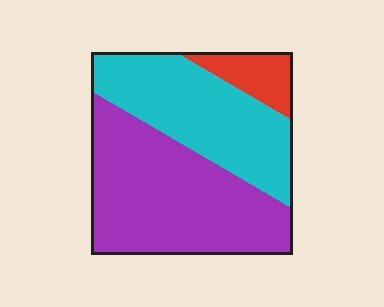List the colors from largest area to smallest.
From largest to smallest: purple, cyan, red.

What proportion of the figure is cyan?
Cyan covers around 40% of the figure.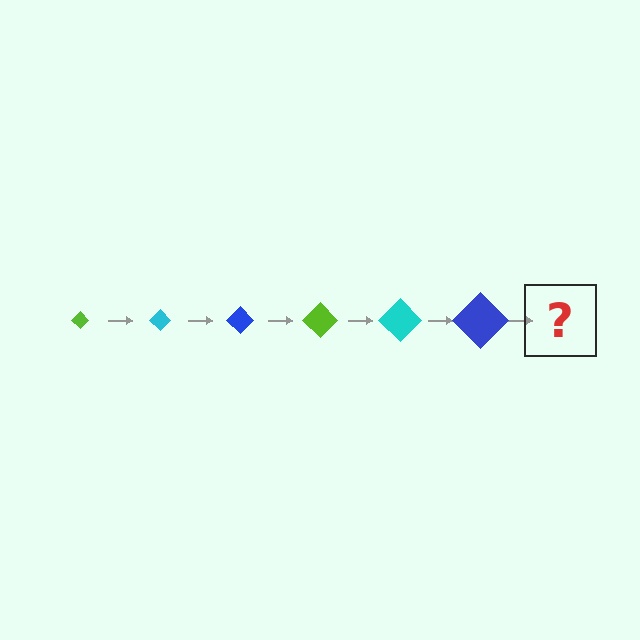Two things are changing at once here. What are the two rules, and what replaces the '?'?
The two rules are that the diamond grows larger each step and the color cycles through lime, cyan, and blue. The '?' should be a lime diamond, larger than the previous one.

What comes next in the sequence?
The next element should be a lime diamond, larger than the previous one.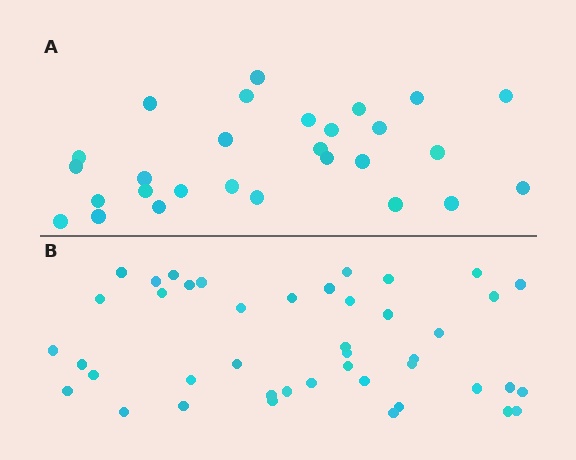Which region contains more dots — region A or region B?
Region B (the bottom region) has more dots.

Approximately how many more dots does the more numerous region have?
Region B has approximately 15 more dots than region A.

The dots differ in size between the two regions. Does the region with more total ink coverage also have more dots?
No. Region A has more total ink coverage because its dots are larger, but region B actually contains more individual dots. Total area can be misleading — the number of items is what matters here.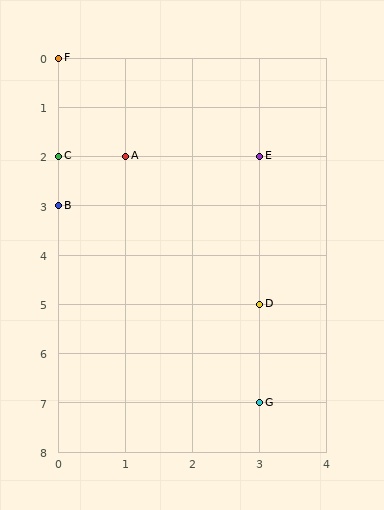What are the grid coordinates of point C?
Point C is at grid coordinates (0, 2).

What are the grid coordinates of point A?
Point A is at grid coordinates (1, 2).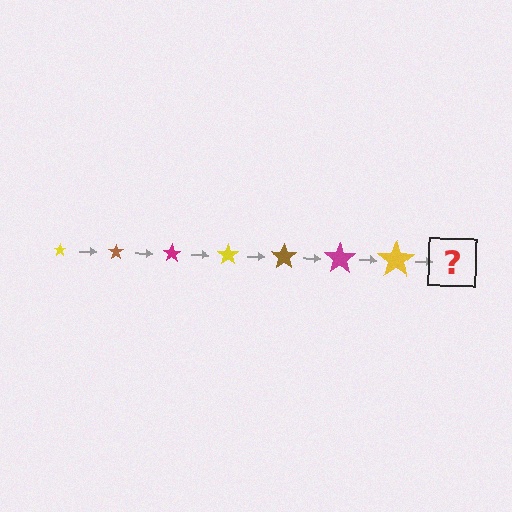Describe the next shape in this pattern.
It should be a brown star, larger than the previous one.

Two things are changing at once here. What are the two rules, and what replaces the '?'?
The two rules are that the star grows larger each step and the color cycles through yellow, brown, and magenta. The '?' should be a brown star, larger than the previous one.